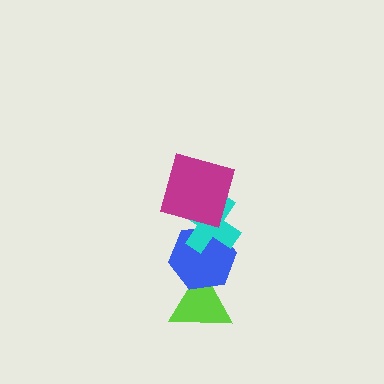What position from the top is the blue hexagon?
The blue hexagon is 3rd from the top.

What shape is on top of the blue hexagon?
The cyan cross is on top of the blue hexagon.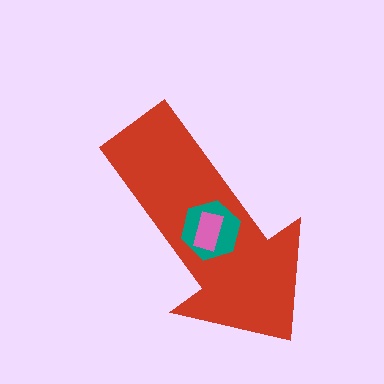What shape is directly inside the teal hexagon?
The pink rectangle.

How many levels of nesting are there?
3.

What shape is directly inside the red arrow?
The teal hexagon.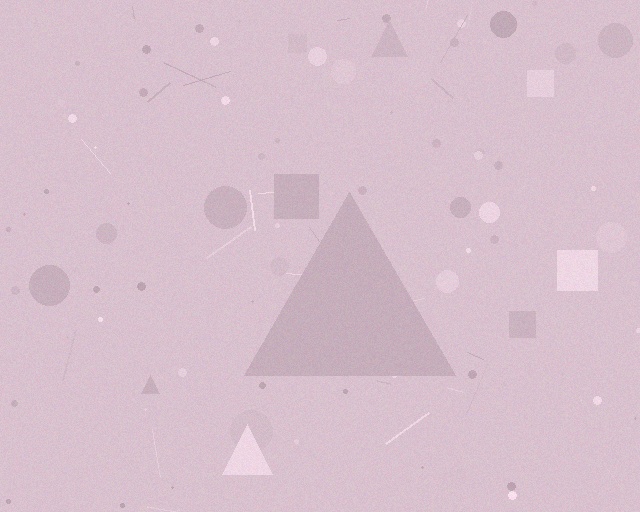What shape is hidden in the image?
A triangle is hidden in the image.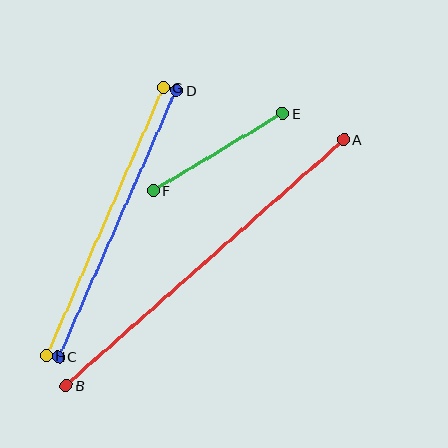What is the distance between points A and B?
The distance is approximately 371 pixels.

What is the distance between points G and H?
The distance is approximately 293 pixels.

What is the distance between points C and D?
The distance is approximately 292 pixels.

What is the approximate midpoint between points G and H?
The midpoint is at approximately (105, 222) pixels.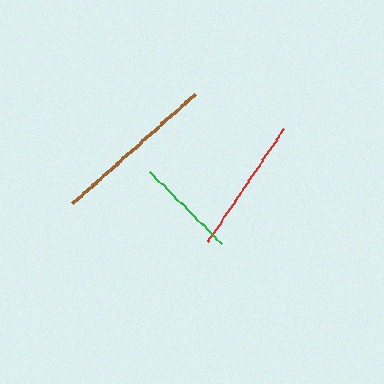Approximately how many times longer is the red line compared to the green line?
The red line is approximately 1.3 times the length of the green line.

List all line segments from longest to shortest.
From longest to shortest: brown, red, green.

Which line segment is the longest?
The brown line is the longest at approximately 164 pixels.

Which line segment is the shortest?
The green line is the shortest at approximately 101 pixels.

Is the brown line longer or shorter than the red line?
The brown line is longer than the red line.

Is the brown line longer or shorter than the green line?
The brown line is longer than the green line.